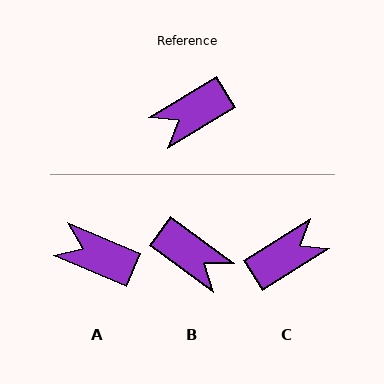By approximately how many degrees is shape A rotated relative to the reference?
Approximately 55 degrees clockwise.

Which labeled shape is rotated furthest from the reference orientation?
C, about 179 degrees away.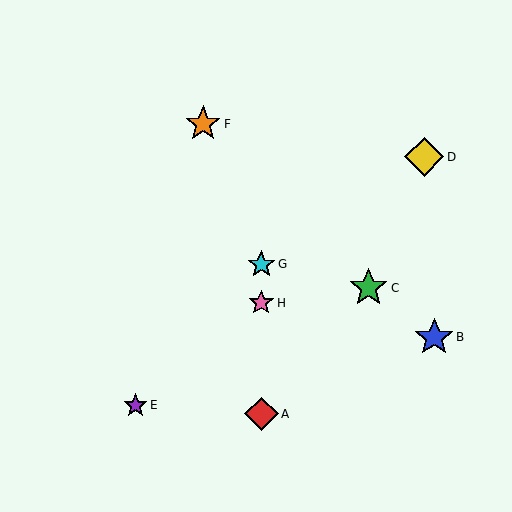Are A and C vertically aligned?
No, A is at x≈261 and C is at x≈368.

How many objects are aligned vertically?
3 objects (A, G, H) are aligned vertically.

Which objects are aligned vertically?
Objects A, G, H are aligned vertically.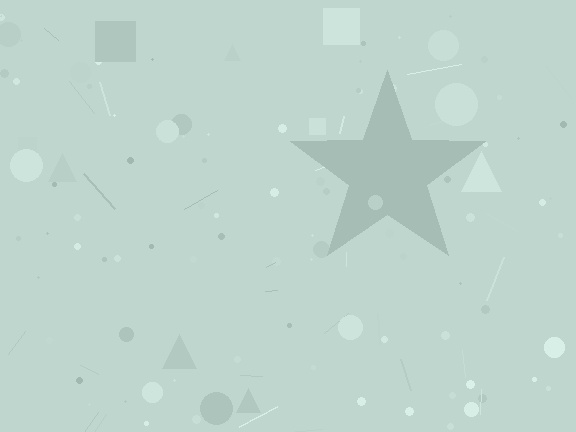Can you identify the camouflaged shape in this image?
The camouflaged shape is a star.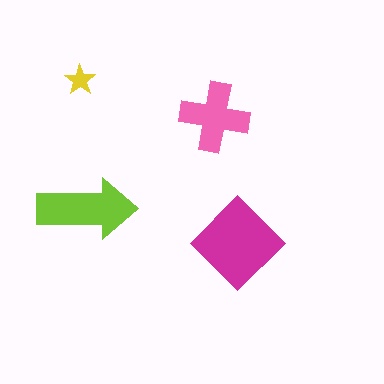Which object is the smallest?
The yellow star.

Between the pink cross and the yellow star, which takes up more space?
The pink cross.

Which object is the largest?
The magenta diamond.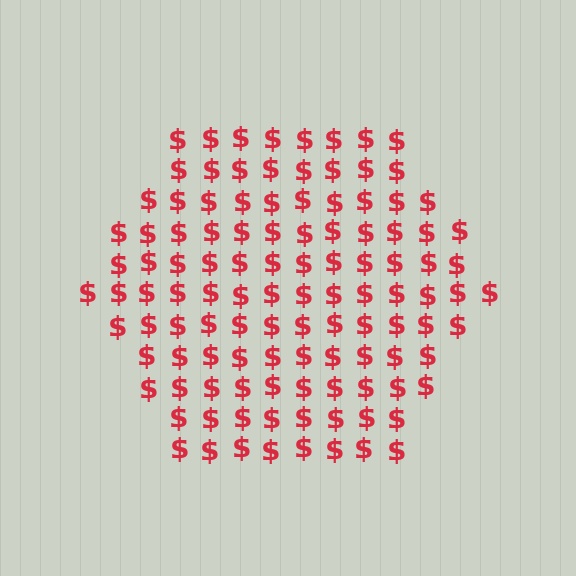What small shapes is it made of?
It is made of small dollar signs.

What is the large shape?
The large shape is a hexagon.